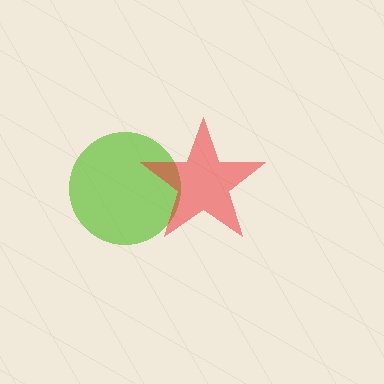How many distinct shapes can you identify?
There are 2 distinct shapes: a lime circle, a red star.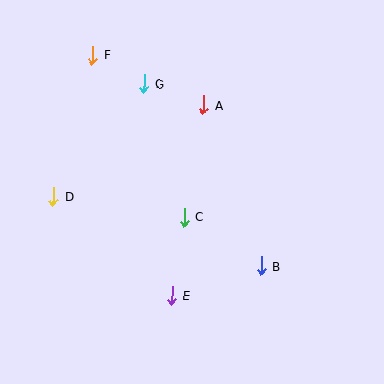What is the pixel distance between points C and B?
The distance between C and B is 91 pixels.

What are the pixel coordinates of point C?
Point C is at (184, 217).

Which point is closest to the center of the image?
Point C at (184, 217) is closest to the center.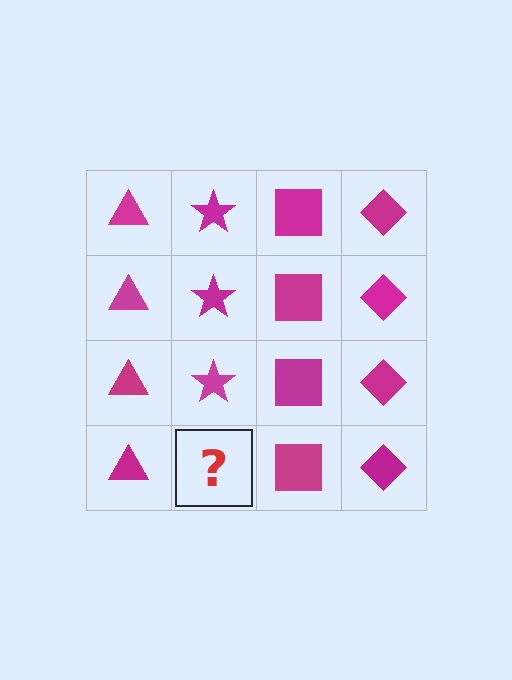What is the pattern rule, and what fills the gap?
The rule is that each column has a consistent shape. The gap should be filled with a magenta star.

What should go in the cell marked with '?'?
The missing cell should contain a magenta star.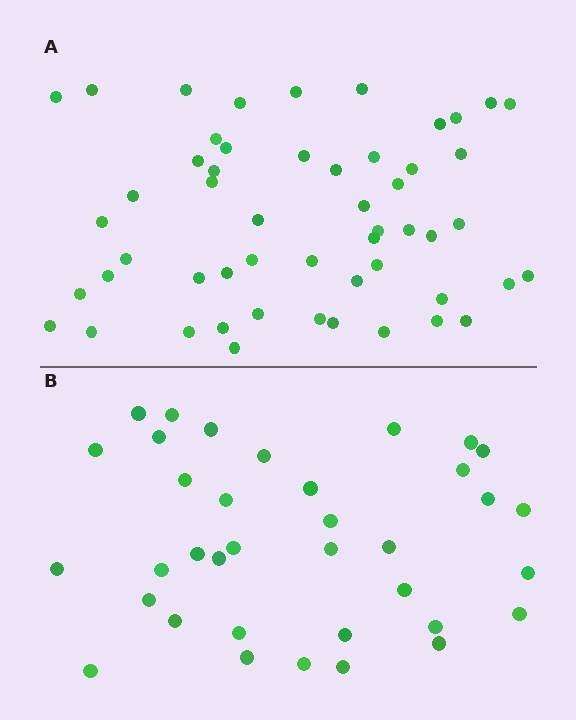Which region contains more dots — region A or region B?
Region A (the top region) has more dots.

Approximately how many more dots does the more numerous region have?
Region A has approximately 15 more dots than region B.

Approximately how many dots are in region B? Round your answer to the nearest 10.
About 40 dots. (The exact count is 36, which rounds to 40.)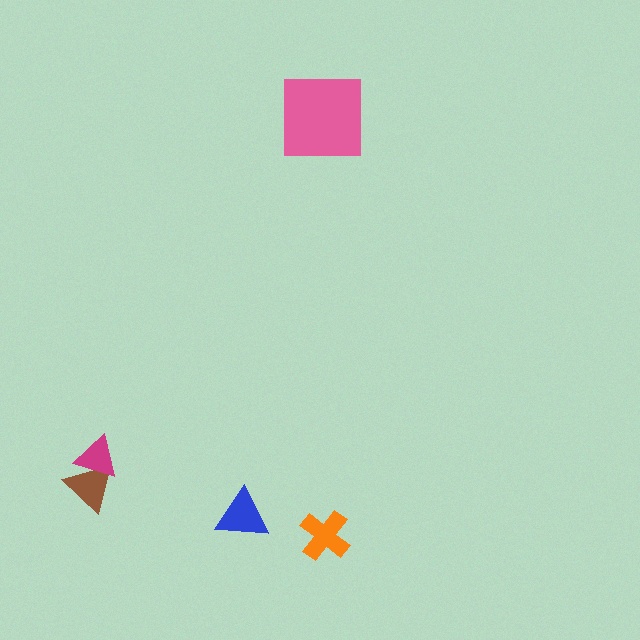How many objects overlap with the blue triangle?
0 objects overlap with the blue triangle.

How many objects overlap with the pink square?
0 objects overlap with the pink square.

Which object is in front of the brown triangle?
The magenta triangle is in front of the brown triangle.